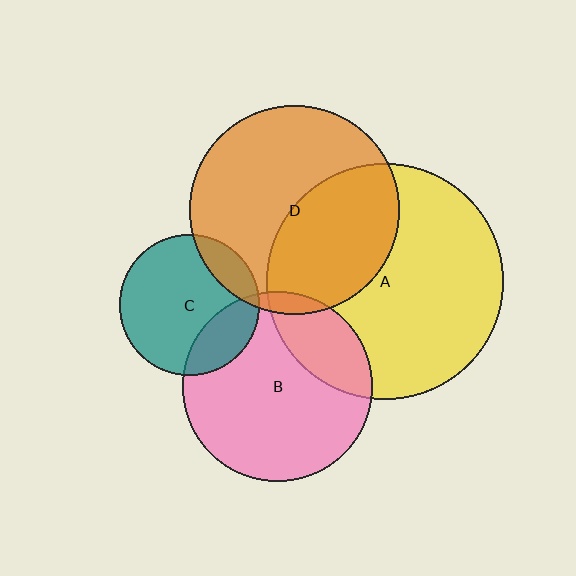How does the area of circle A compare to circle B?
Approximately 1.6 times.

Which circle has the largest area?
Circle A (yellow).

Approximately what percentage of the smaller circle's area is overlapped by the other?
Approximately 40%.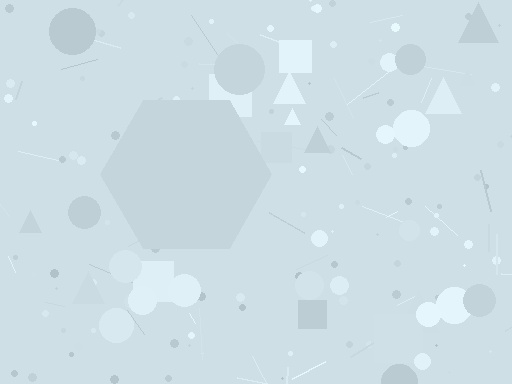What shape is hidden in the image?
A hexagon is hidden in the image.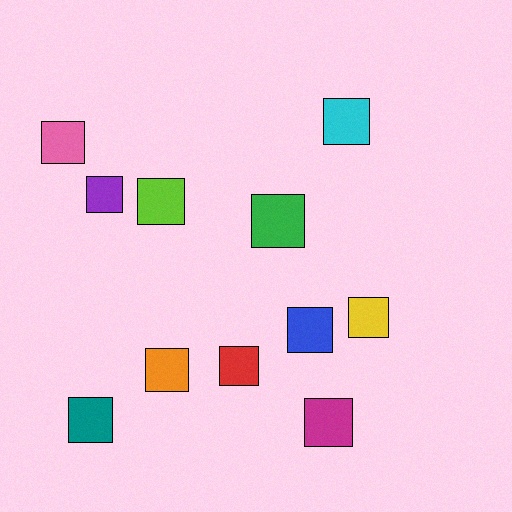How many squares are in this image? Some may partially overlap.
There are 11 squares.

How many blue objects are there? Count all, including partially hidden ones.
There is 1 blue object.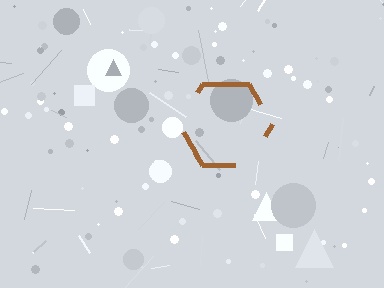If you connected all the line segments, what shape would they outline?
They would outline a hexagon.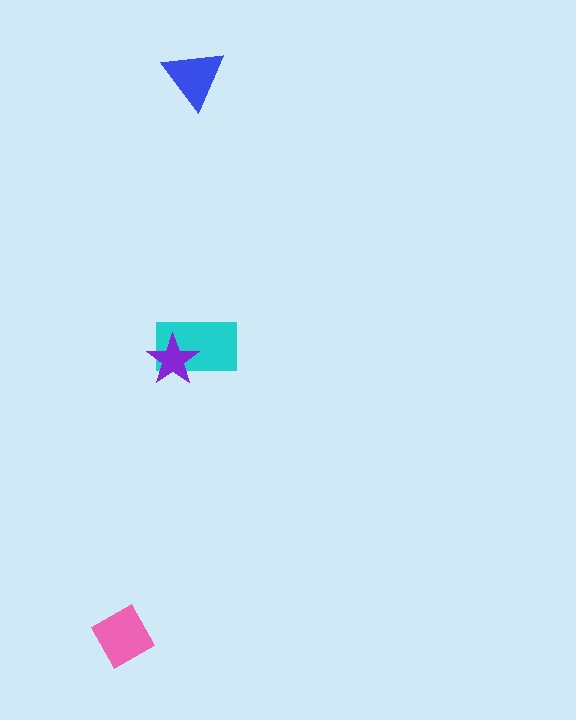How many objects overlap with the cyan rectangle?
1 object overlaps with the cyan rectangle.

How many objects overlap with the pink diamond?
0 objects overlap with the pink diamond.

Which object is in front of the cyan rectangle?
The purple star is in front of the cyan rectangle.